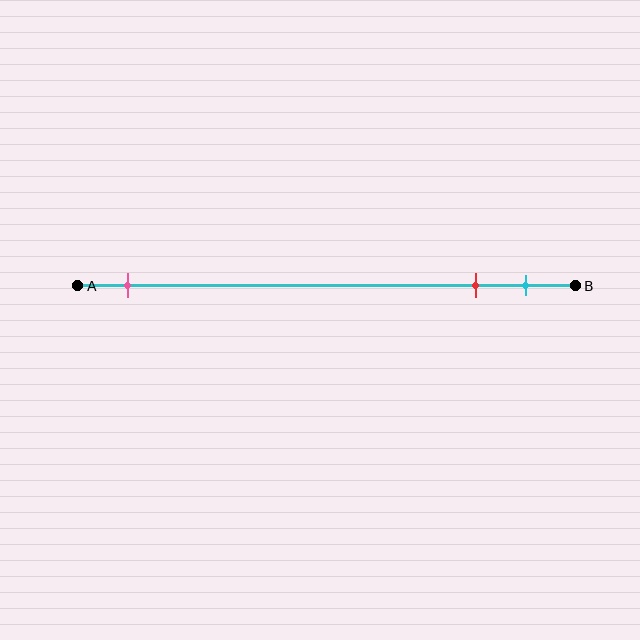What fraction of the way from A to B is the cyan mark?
The cyan mark is approximately 90% (0.9) of the way from A to B.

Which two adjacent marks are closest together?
The red and cyan marks are the closest adjacent pair.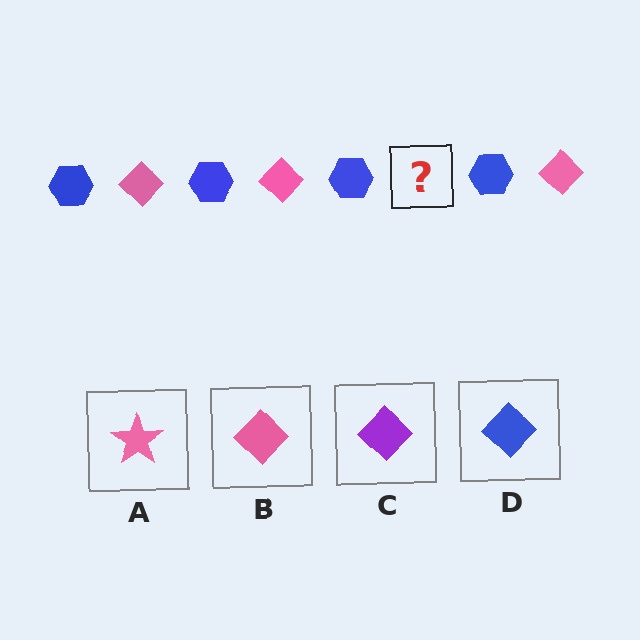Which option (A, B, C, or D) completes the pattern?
B.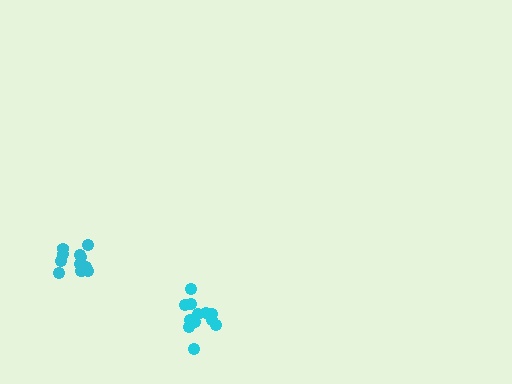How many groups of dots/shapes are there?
There are 2 groups.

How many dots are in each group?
Group 1: 13 dots, Group 2: 12 dots (25 total).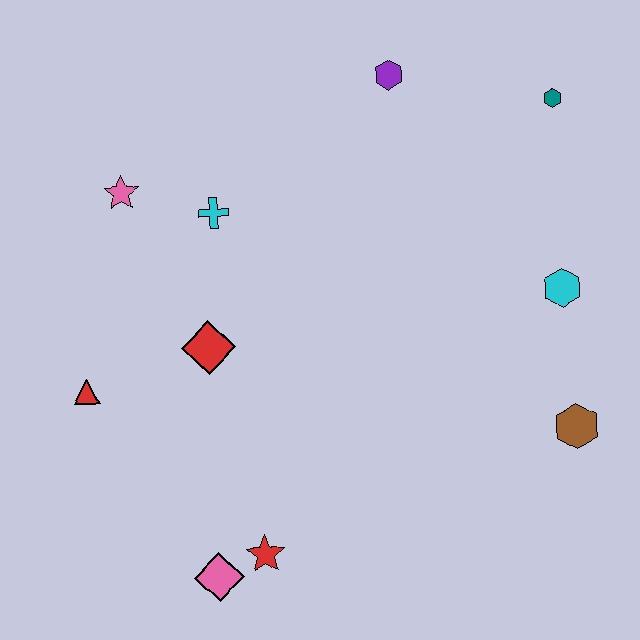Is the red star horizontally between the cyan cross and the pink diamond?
No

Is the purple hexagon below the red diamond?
No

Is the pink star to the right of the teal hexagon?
No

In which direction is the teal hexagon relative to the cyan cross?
The teal hexagon is to the right of the cyan cross.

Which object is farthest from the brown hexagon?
The pink star is farthest from the brown hexagon.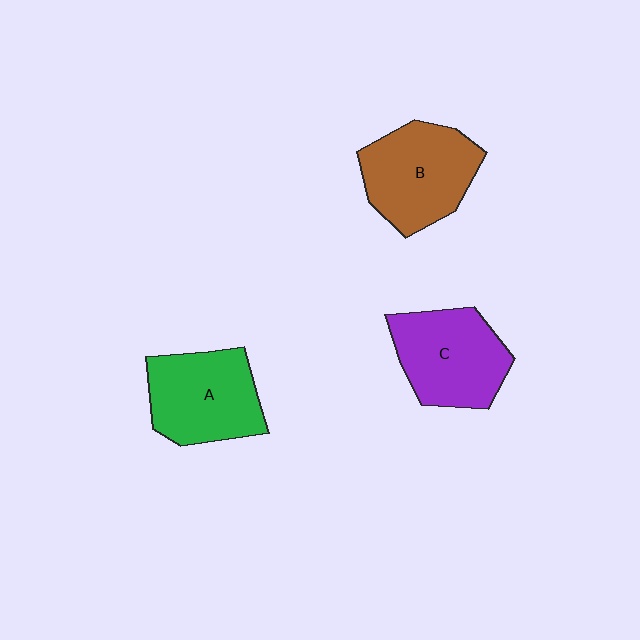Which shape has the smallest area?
Shape A (green).